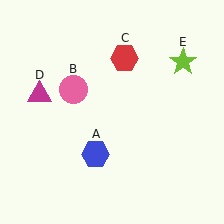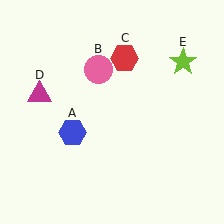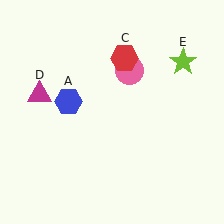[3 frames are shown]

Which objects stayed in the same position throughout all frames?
Red hexagon (object C) and magenta triangle (object D) and lime star (object E) remained stationary.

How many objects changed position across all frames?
2 objects changed position: blue hexagon (object A), pink circle (object B).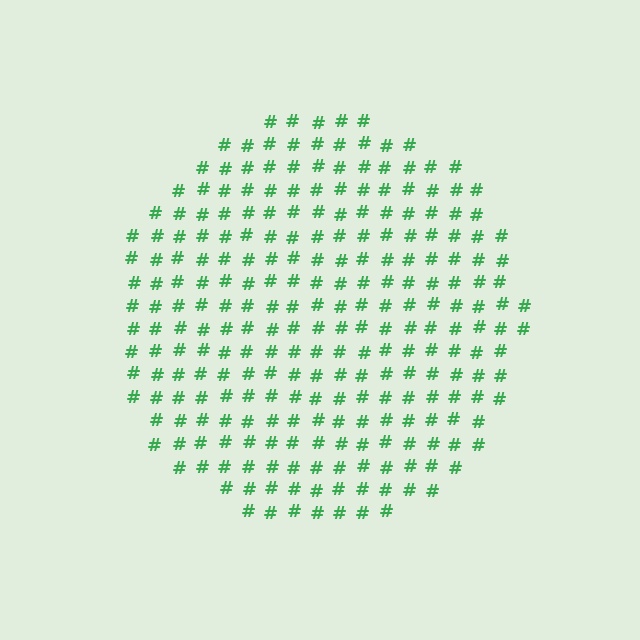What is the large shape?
The large shape is a circle.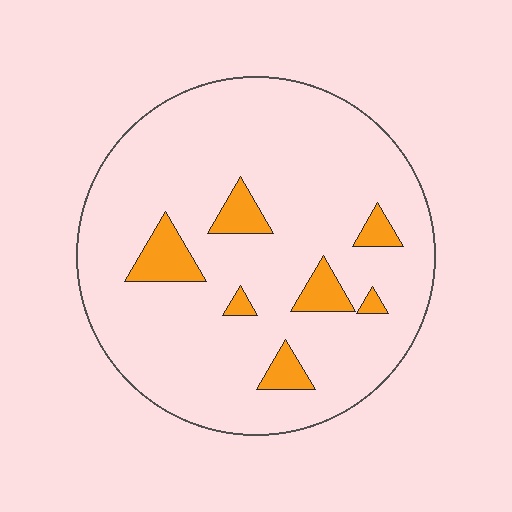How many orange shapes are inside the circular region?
7.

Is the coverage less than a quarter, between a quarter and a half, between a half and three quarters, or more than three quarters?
Less than a quarter.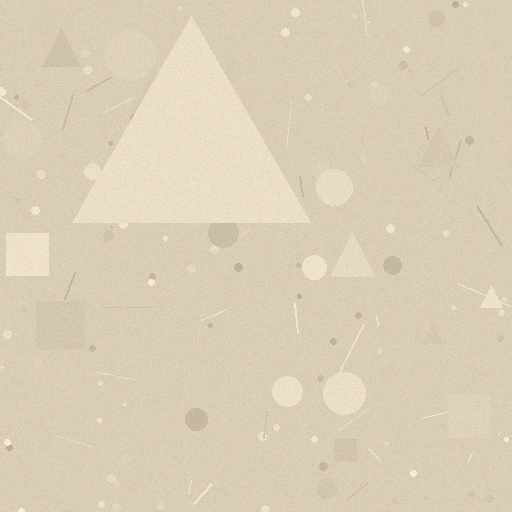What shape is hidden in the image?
A triangle is hidden in the image.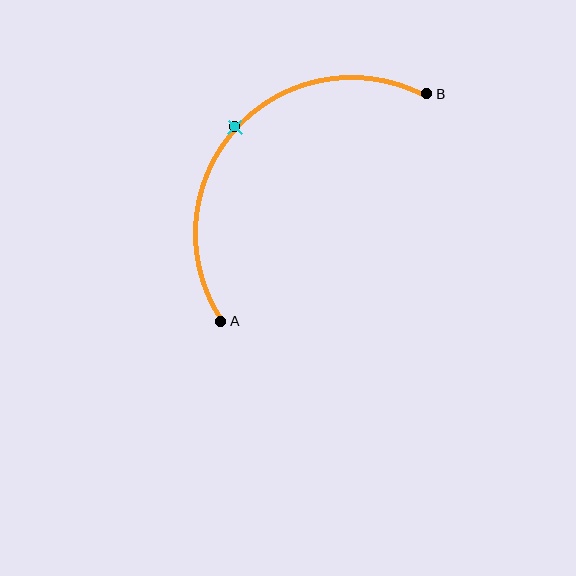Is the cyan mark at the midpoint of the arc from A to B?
Yes. The cyan mark lies on the arc at equal arc-length from both A and B — it is the arc midpoint.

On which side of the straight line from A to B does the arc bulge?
The arc bulges above and to the left of the straight line connecting A and B.